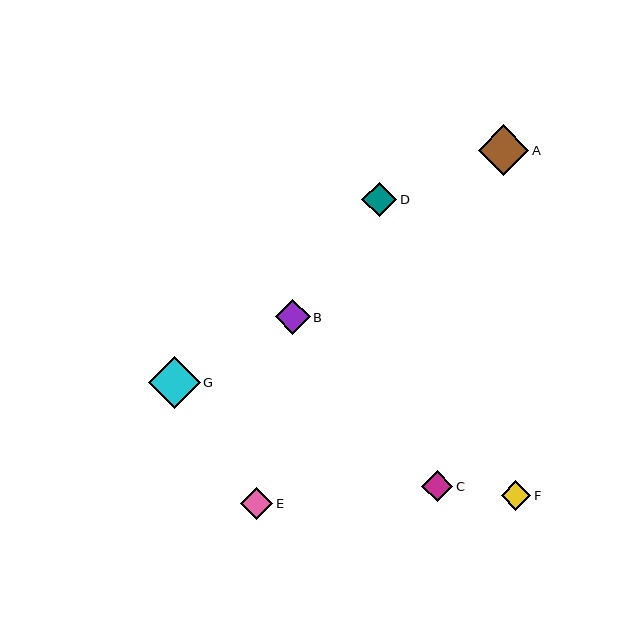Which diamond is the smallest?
Diamond F is the smallest with a size of approximately 30 pixels.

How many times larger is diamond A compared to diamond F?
Diamond A is approximately 1.7 times the size of diamond F.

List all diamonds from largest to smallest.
From largest to smallest: G, A, D, B, E, C, F.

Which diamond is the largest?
Diamond G is the largest with a size of approximately 52 pixels.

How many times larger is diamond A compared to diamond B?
Diamond A is approximately 1.5 times the size of diamond B.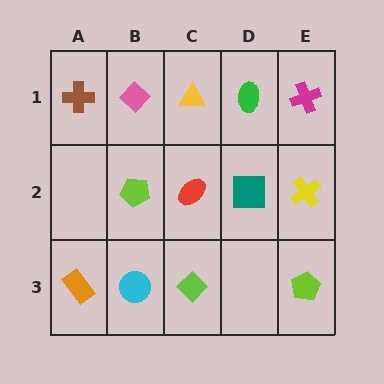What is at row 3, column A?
An orange rectangle.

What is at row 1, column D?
A green ellipse.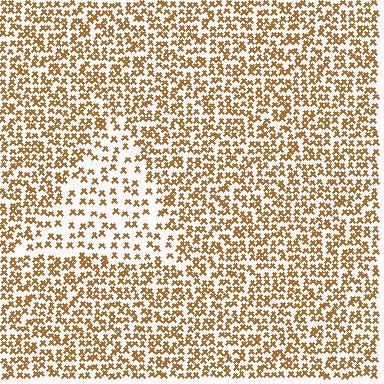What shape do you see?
I see a triangle.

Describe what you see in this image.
The image contains small brown elements arranged at two different densities. A triangle-shaped region is visible where the elements are less densely packed than the surrounding area.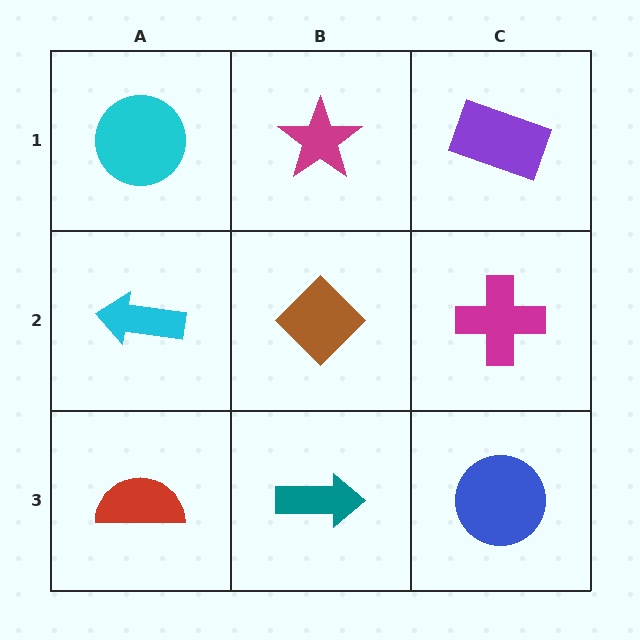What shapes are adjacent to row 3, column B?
A brown diamond (row 2, column B), a red semicircle (row 3, column A), a blue circle (row 3, column C).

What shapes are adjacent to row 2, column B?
A magenta star (row 1, column B), a teal arrow (row 3, column B), a cyan arrow (row 2, column A), a magenta cross (row 2, column C).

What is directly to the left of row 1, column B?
A cyan circle.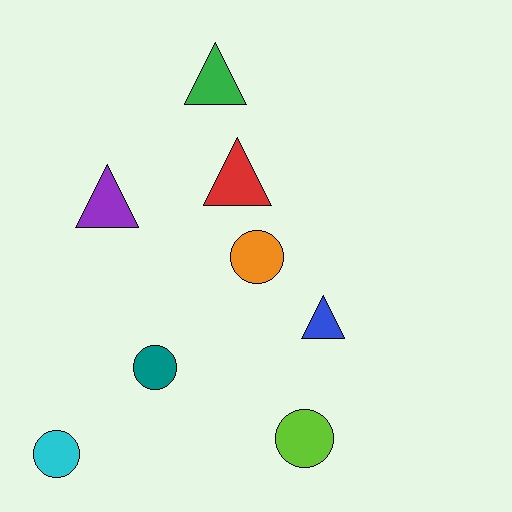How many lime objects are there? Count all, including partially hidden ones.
There is 1 lime object.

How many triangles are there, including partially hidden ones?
There are 4 triangles.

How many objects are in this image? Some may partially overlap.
There are 8 objects.